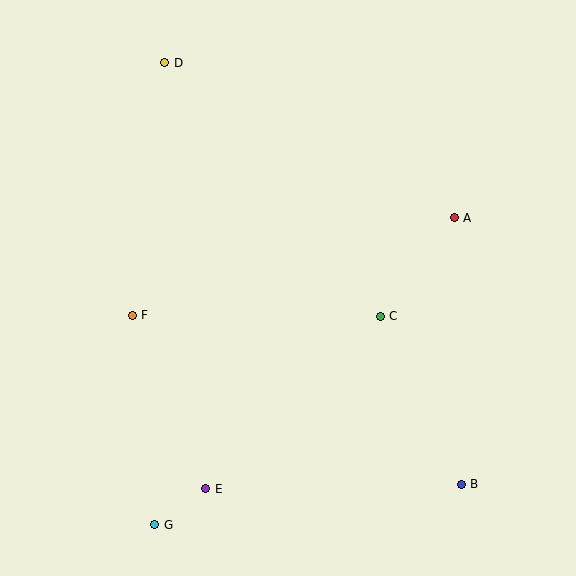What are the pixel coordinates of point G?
Point G is at (155, 525).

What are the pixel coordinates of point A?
Point A is at (454, 218).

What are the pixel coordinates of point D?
Point D is at (165, 63).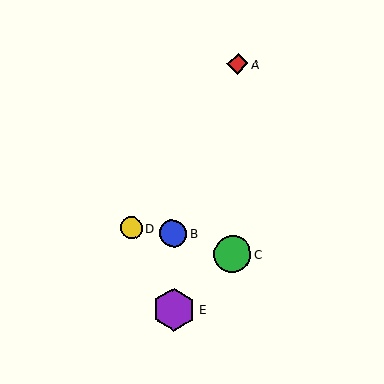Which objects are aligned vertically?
Objects A, C are aligned vertically.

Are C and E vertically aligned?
No, C is at x≈232 and E is at x≈174.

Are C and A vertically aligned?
Yes, both are at x≈232.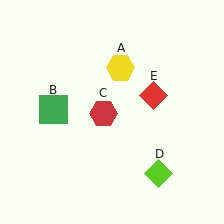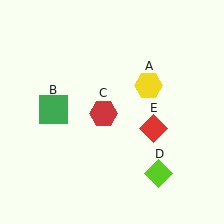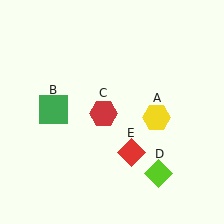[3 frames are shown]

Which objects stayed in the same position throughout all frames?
Green square (object B) and red hexagon (object C) and lime diamond (object D) remained stationary.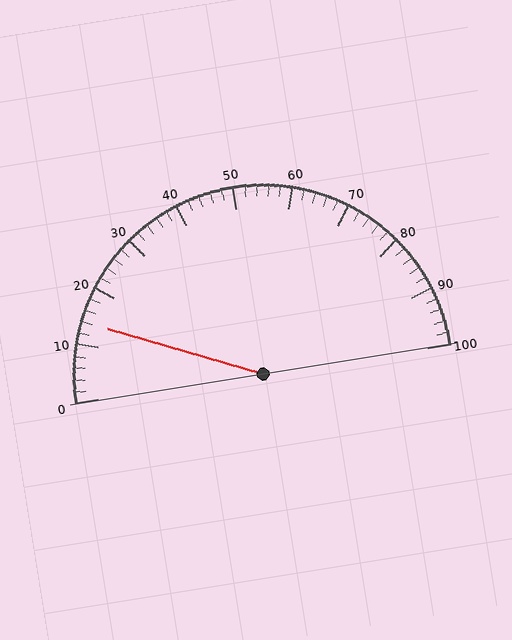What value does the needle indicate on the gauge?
The needle indicates approximately 14.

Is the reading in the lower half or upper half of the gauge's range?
The reading is in the lower half of the range (0 to 100).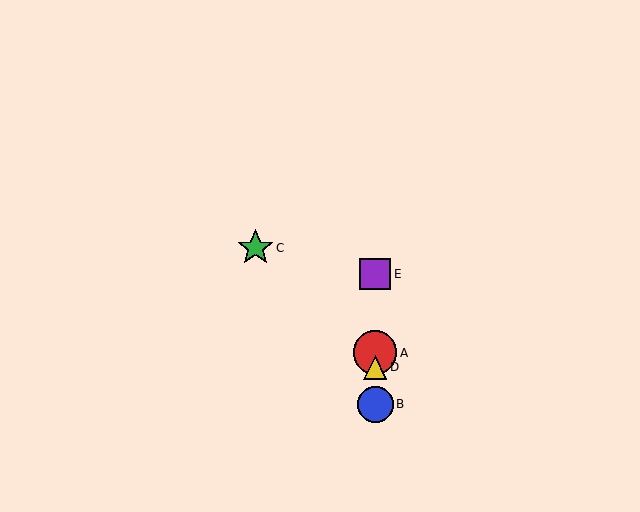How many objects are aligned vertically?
4 objects (A, B, D, E) are aligned vertically.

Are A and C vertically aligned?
No, A is at x≈375 and C is at x≈256.